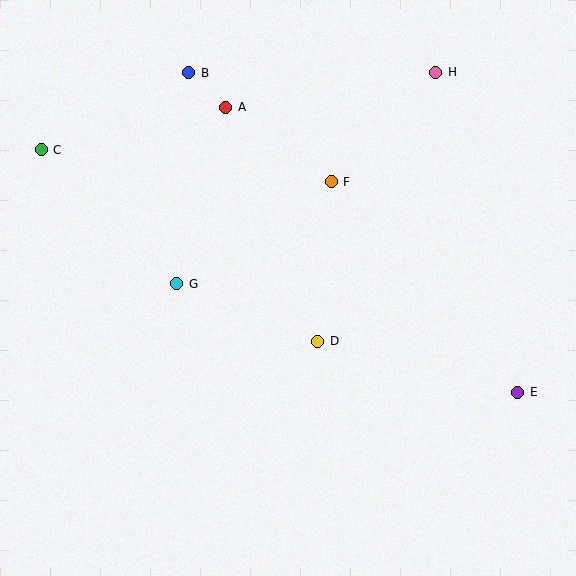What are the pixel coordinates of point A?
Point A is at (226, 107).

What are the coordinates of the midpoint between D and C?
The midpoint between D and C is at (180, 245).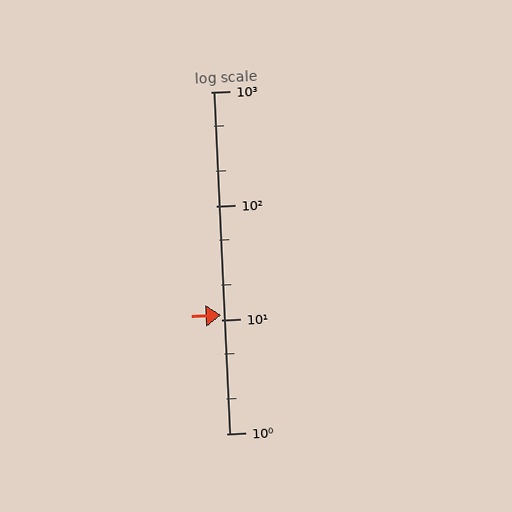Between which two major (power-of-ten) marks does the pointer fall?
The pointer is between 10 and 100.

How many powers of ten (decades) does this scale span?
The scale spans 3 decades, from 1 to 1000.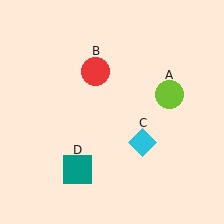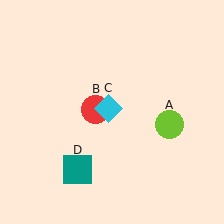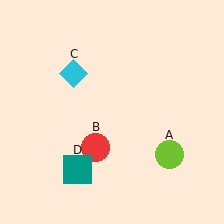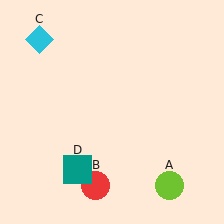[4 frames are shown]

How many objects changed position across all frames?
3 objects changed position: lime circle (object A), red circle (object B), cyan diamond (object C).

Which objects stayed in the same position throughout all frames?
Teal square (object D) remained stationary.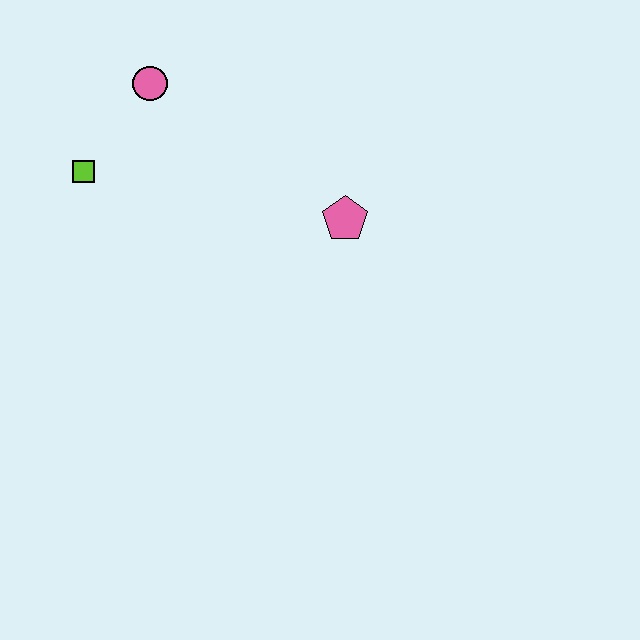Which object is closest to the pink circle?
The lime square is closest to the pink circle.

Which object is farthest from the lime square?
The pink pentagon is farthest from the lime square.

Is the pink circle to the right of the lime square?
Yes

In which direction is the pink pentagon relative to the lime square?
The pink pentagon is to the right of the lime square.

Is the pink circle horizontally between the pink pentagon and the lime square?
Yes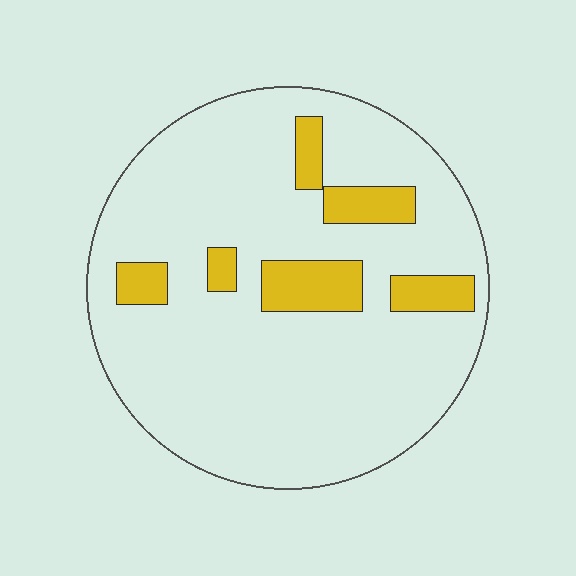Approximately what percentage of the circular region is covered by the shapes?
Approximately 15%.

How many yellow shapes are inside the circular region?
6.